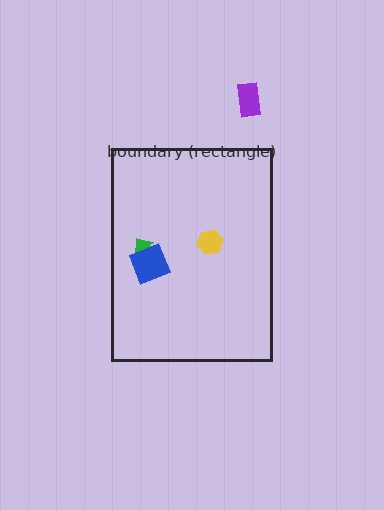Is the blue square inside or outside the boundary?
Inside.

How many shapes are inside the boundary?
3 inside, 1 outside.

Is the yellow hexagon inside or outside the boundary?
Inside.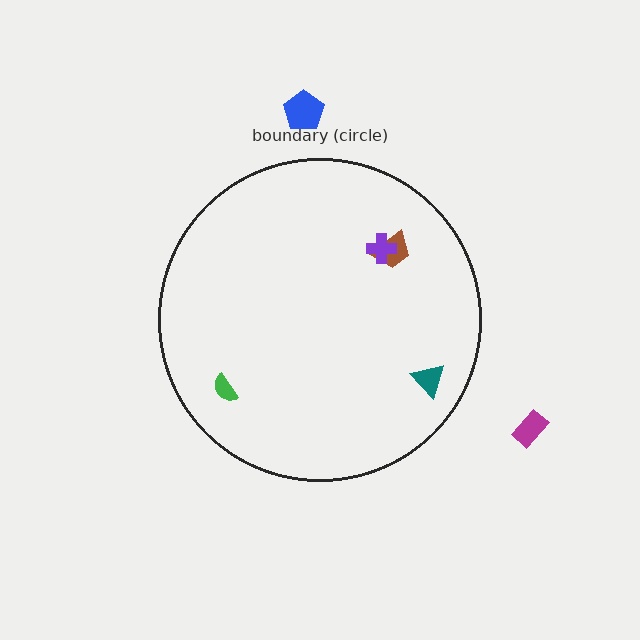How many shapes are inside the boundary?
4 inside, 2 outside.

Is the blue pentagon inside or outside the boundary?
Outside.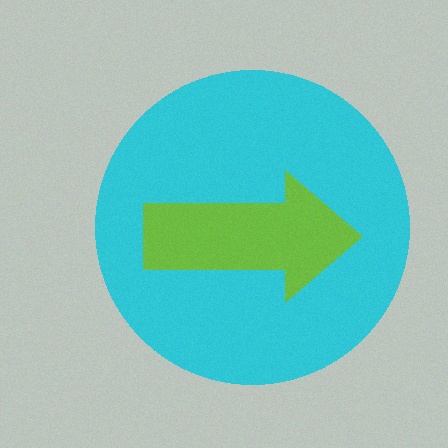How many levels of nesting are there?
2.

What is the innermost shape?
The lime arrow.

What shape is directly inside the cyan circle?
The lime arrow.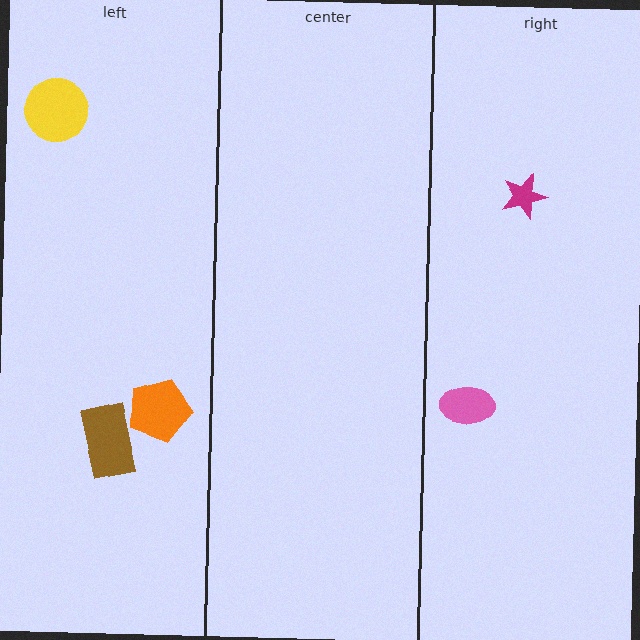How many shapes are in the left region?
3.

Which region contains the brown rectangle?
The left region.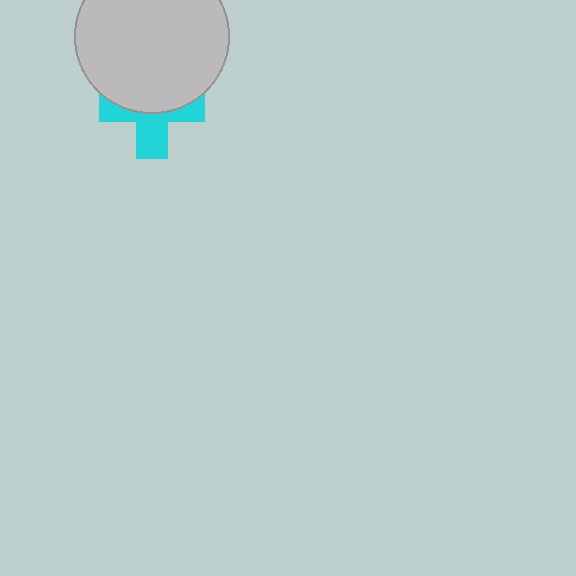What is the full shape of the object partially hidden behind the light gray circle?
The partially hidden object is a cyan cross.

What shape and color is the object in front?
The object in front is a light gray circle.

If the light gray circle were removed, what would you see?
You would see the complete cyan cross.